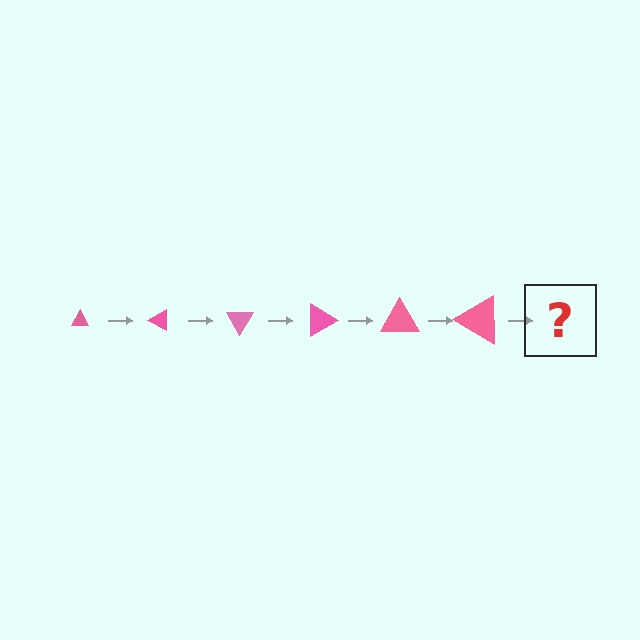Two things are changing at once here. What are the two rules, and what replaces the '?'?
The two rules are that the triangle grows larger each step and it rotates 30 degrees each step. The '?' should be a triangle, larger than the previous one and rotated 180 degrees from the start.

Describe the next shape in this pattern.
It should be a triangle, larger than the previous one and rotated 180 degrees from the start.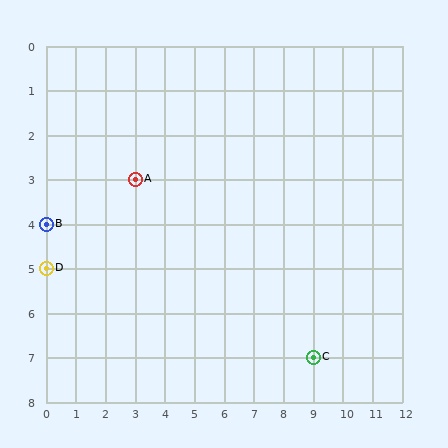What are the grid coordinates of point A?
Point A is at grid coordinates (3, 3).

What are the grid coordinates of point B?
Point B is at grid coordinates (0, 4).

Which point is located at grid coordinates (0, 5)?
Point D is at (0, 5).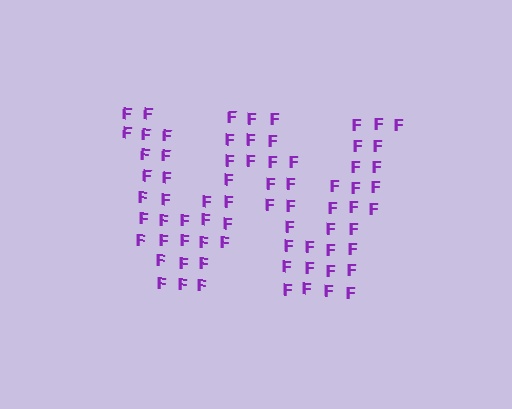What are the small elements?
The small elements are letter F's.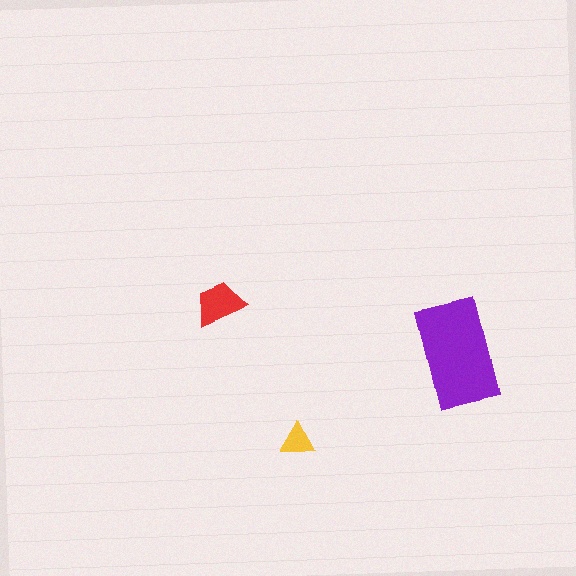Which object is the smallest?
The yellow triangle.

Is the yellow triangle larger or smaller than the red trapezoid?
Smaller.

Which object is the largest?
The purple rectangle.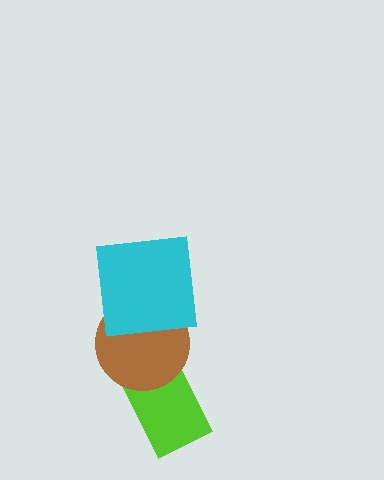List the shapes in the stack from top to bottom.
From top to bottom: the cyan square, the brown circle, the lime rectangle.